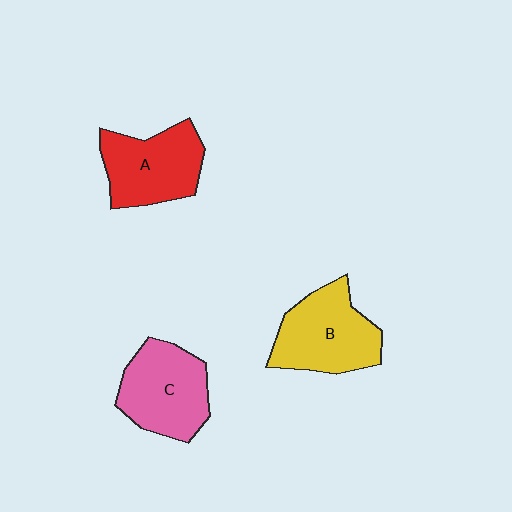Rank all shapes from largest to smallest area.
From largest to smallest: B (yellow), C (pink), A (red).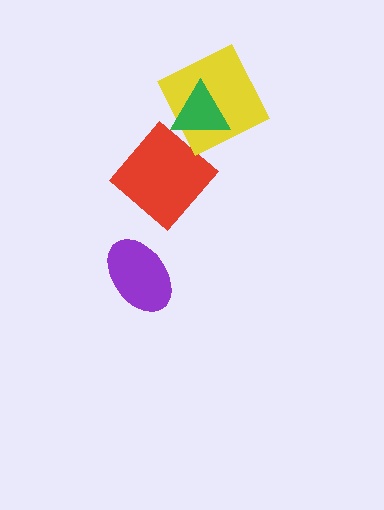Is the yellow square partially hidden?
Yes, it is partially covered by another shape.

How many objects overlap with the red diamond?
0 objects overlap with the red diamond.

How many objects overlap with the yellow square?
1 object overlaps with the yellow square.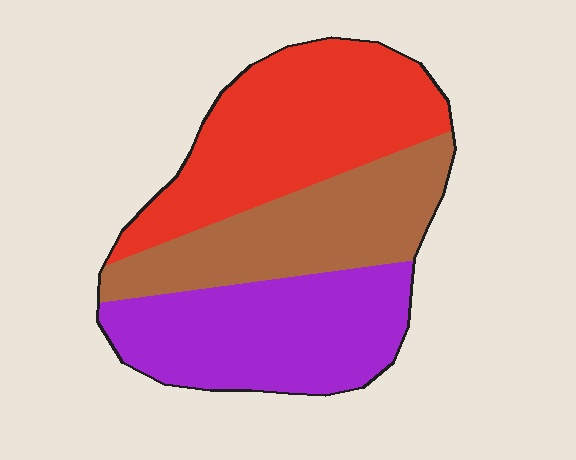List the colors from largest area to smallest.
From largest to smallest: red, purple, brown.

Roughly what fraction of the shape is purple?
Purple takes up between a quarter and a half of the shape.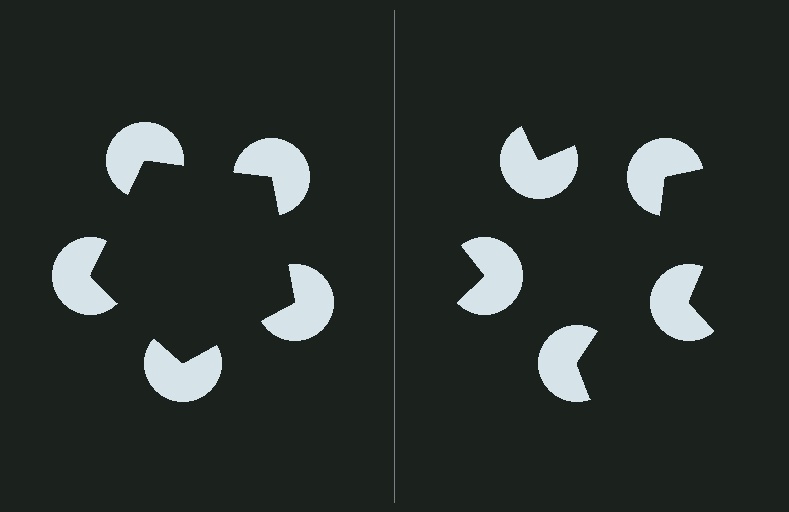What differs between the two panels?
The pac-man discs are positioned identically on both sides; only the wedge orientations differ. On the left they align to a pentagon; on the right they are misaligned.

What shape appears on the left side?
An illusory pentagon.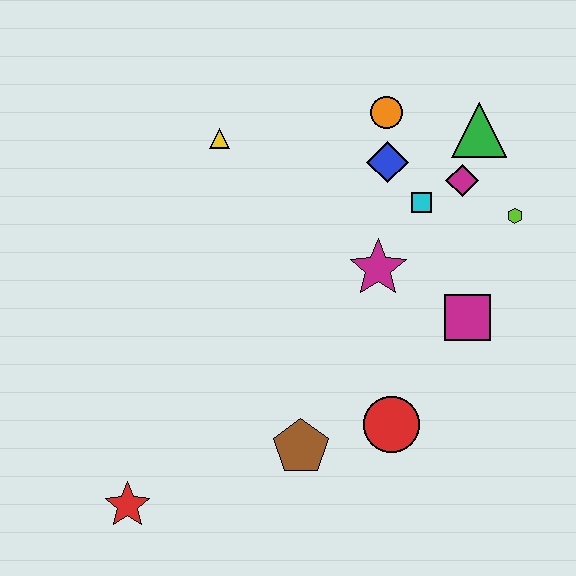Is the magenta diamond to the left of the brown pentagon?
No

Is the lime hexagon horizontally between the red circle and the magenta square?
No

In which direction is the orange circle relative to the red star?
The orange circle is above the red star.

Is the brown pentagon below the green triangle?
Yes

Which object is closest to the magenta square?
The magenta star is closest to the magenta square.